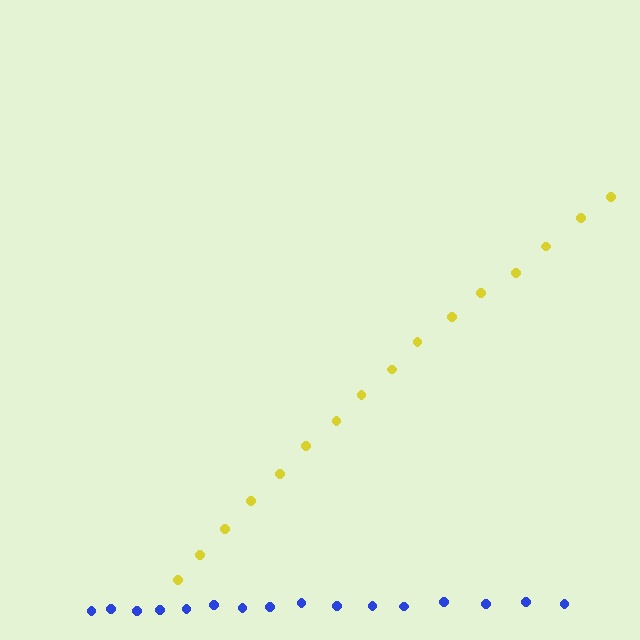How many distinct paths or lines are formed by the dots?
There are 2 distinct paths.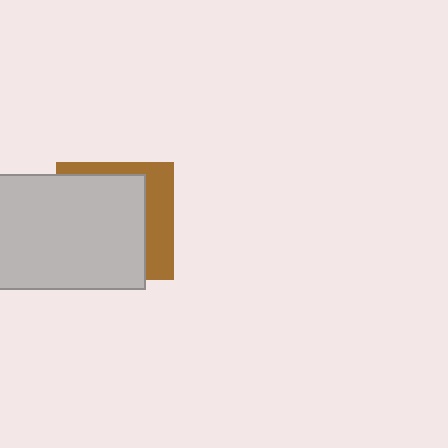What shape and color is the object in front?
The object in front is a light gray rectangle.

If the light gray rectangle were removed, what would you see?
You would see the complete brown square.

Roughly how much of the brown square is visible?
A small part of it is visible (roughly 31%).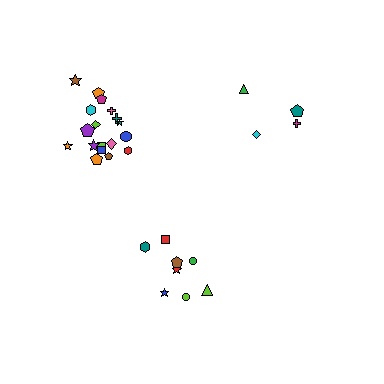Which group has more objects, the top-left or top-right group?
The top-left group.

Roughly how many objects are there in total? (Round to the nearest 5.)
Roughly 30 objects in total.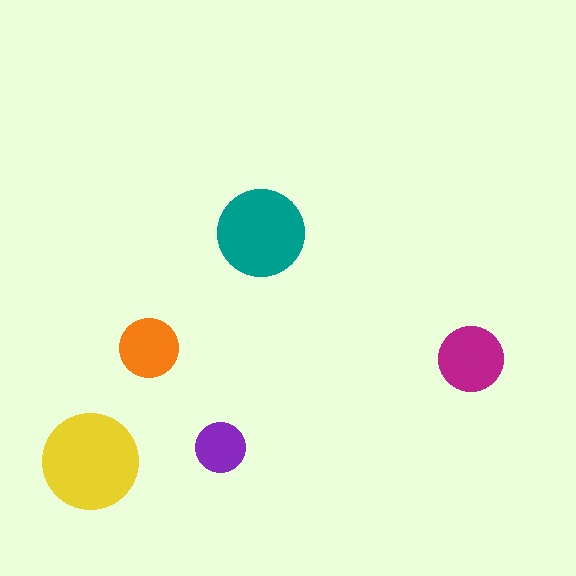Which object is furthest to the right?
The magenta circle is rightmost.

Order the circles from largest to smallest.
the yellow one, the teal one, the magenta one, the orange one, the purple one.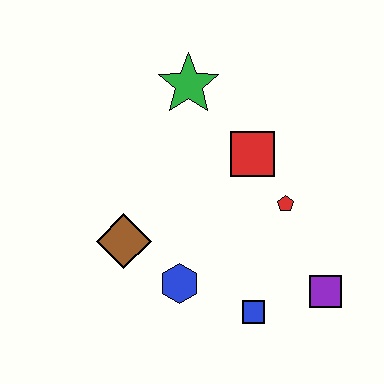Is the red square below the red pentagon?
No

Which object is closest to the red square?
The red pentagon is closest to the red square.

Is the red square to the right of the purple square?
No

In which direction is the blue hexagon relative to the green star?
The blue hexagon is below the green star.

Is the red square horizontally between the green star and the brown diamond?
No